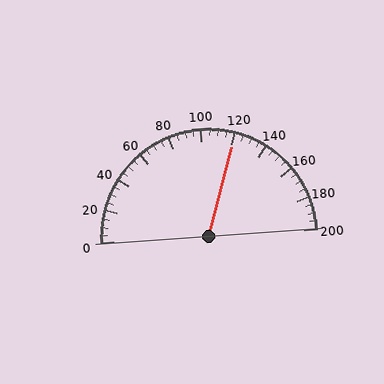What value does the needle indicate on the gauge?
The needle indicates approximately 120.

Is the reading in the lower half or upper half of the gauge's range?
The reading is in the upper half of the range (0 to 200).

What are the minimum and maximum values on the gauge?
The gauge ranges from 0 to 200.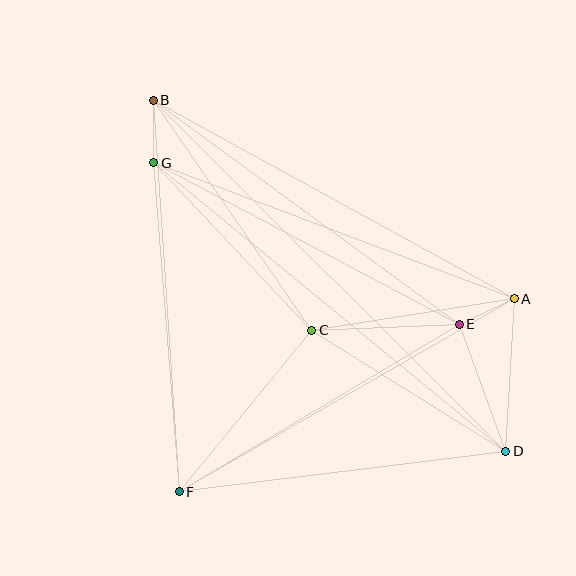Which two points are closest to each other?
Points A and E are closest to each other.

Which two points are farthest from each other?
Points B and D are farthest from each other.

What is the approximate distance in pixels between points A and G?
The distance between A and G is approximately 385 pixels.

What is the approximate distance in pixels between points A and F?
The distance between A and F is approximately 387 pixels.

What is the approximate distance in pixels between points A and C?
The distance between A and C is approximately 205 pixels.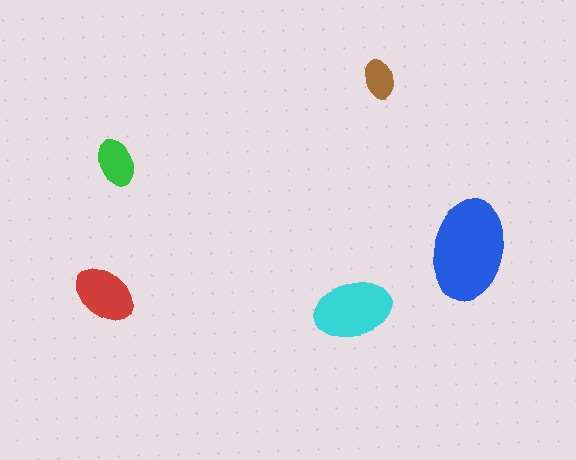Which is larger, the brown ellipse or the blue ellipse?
The blue one.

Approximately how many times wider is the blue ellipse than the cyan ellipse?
About 1.5 times wider.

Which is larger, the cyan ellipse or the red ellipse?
The cyan one.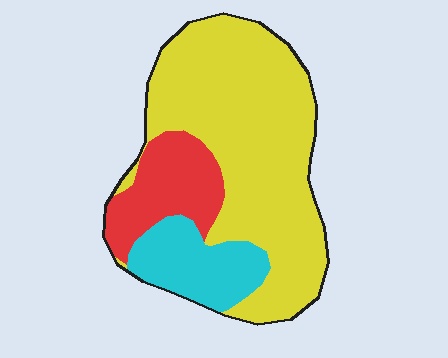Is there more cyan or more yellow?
Yellow.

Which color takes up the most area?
Yellow, at roughly 65%.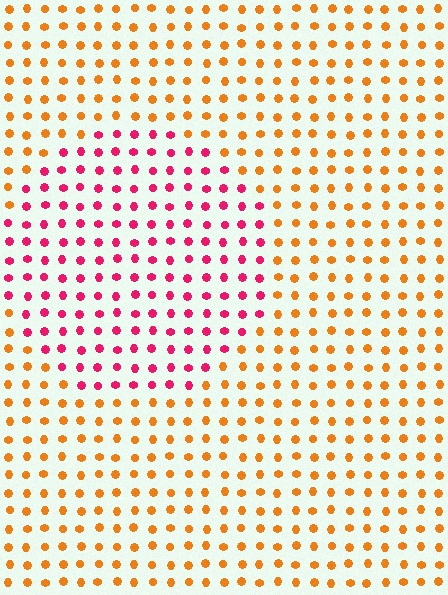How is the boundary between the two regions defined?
The boundary is defined purely by a slight shift in hue (about 53 degrees). Spacing, size, and orientation are identical on both sides.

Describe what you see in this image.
The image is filled with small orange elements in a uniform arrangement. A circle-shaped region is visible where the elements are tinted to a slightly different hue, forming a subtle color boundary.